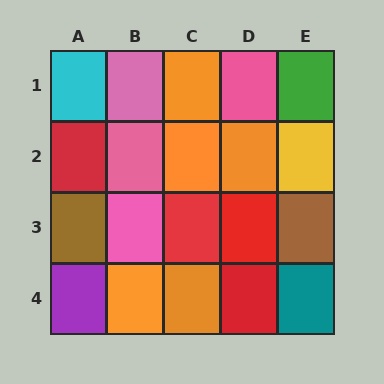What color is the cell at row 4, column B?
Orange.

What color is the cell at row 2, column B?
Pink.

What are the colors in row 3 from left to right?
Brown, pink, red, red, brown.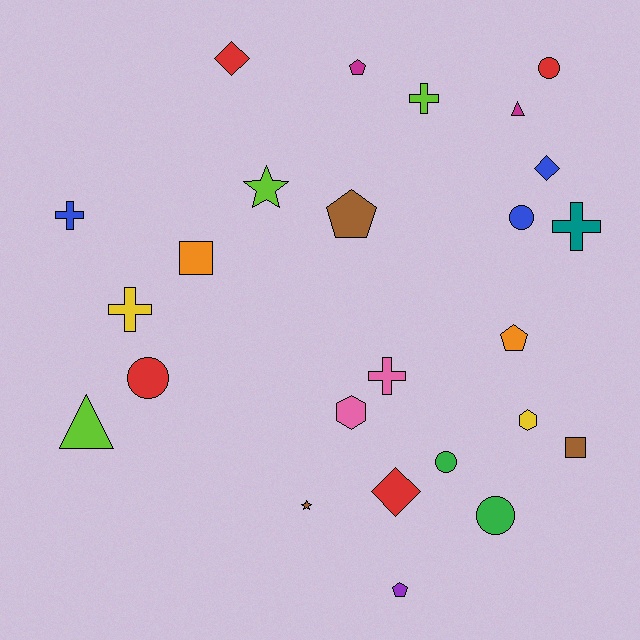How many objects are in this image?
There are 25 objects.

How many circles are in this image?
There are 5 circles.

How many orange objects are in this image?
There are 2 orange objects.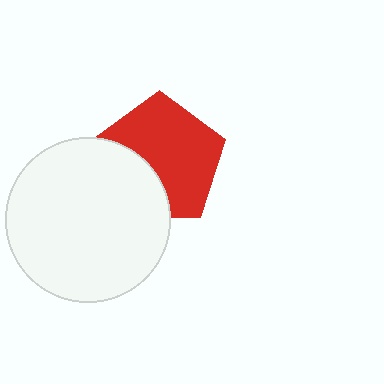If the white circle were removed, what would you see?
You would see the complete red pentagon.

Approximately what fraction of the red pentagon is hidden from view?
Roughly 33% of the red pentagon is hidden behind the white circle.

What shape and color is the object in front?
The object in front is a white circle.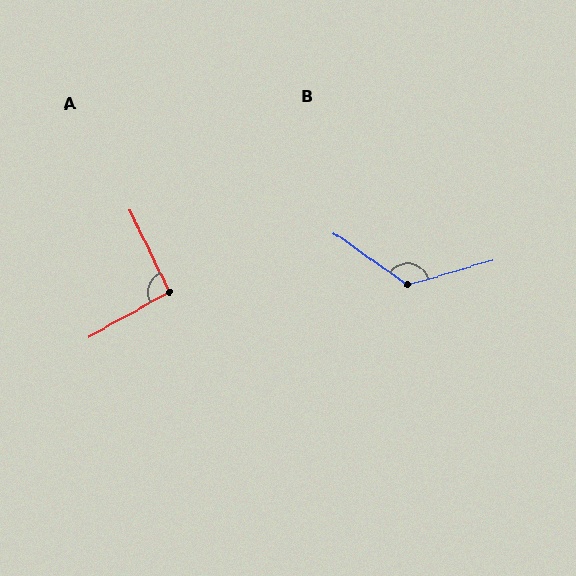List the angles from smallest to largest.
A (94°), B (129°).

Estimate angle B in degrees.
Approximately 129 degrees.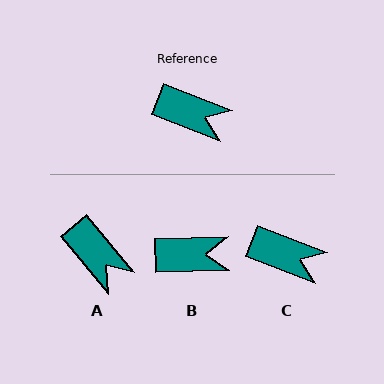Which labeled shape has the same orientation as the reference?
C.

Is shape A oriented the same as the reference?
No, it is off by about 29 degrees.